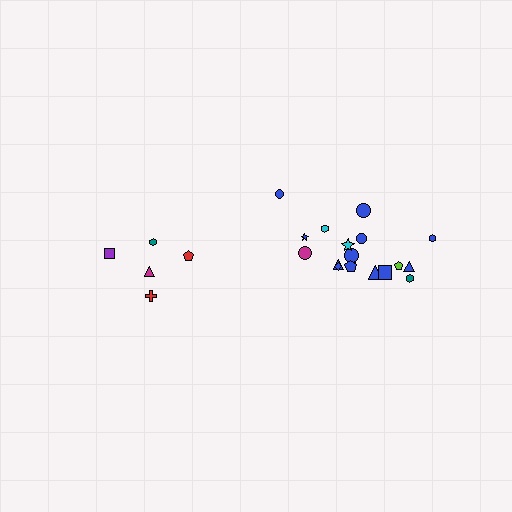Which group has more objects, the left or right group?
The right group.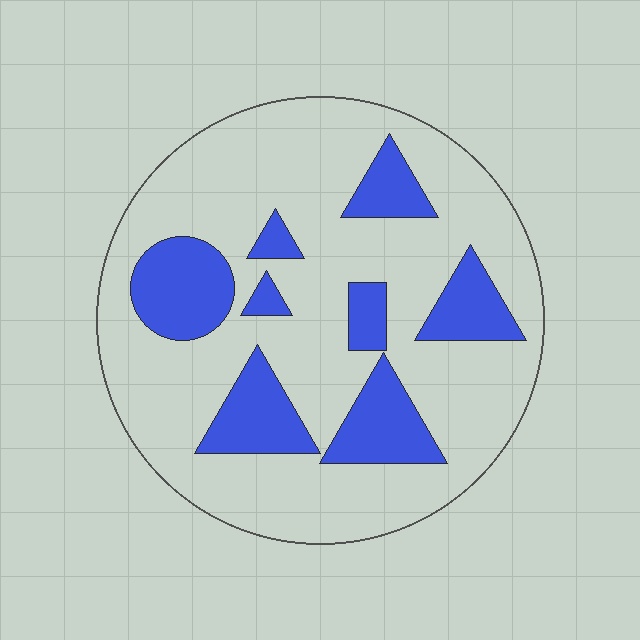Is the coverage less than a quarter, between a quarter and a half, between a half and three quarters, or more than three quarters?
Less than a quarter.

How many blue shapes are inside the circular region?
8.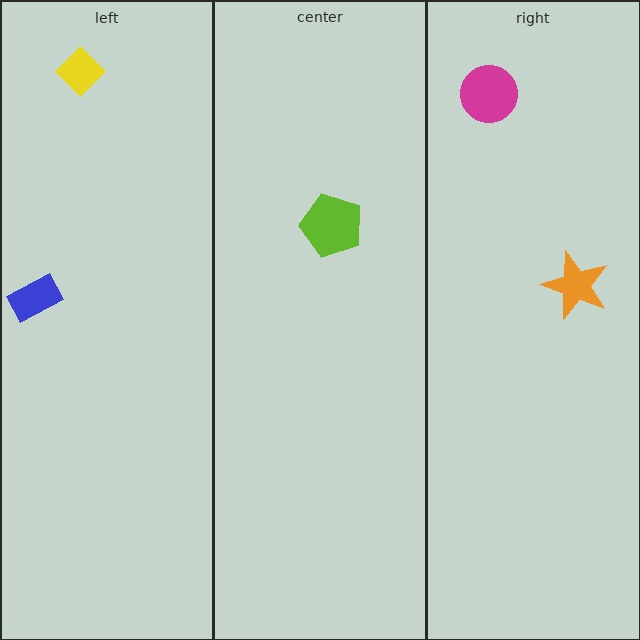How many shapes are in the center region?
1.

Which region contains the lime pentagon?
The center region.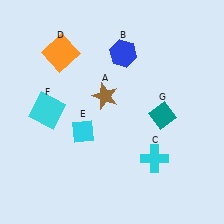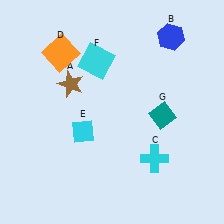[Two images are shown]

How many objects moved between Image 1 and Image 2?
3 objects moved between the two images.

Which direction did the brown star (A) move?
The brown star (A) moved left.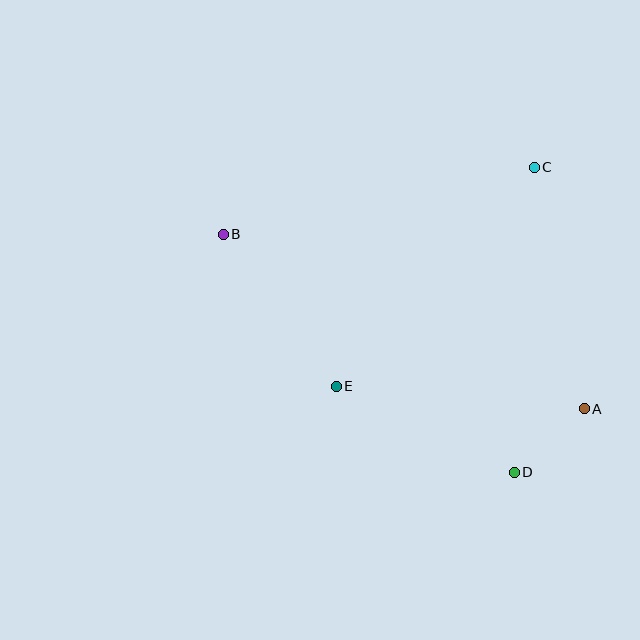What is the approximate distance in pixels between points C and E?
The distance between C and E is approximately 295 pixels.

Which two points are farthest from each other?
Points A and B are farthest from each other.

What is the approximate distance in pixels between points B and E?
The distance between B and E is approximately 189 pixels.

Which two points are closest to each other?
Points A and D are closest to each other.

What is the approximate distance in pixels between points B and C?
The distance between B and C is approximately 318 pixels.